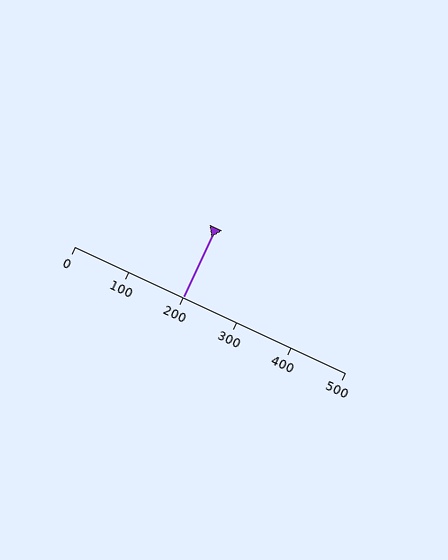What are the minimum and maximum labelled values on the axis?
The axis runs from 0 to 500.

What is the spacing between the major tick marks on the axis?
The major ticks are spaced 100 apart.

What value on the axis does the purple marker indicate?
The marker indicates approximately 200.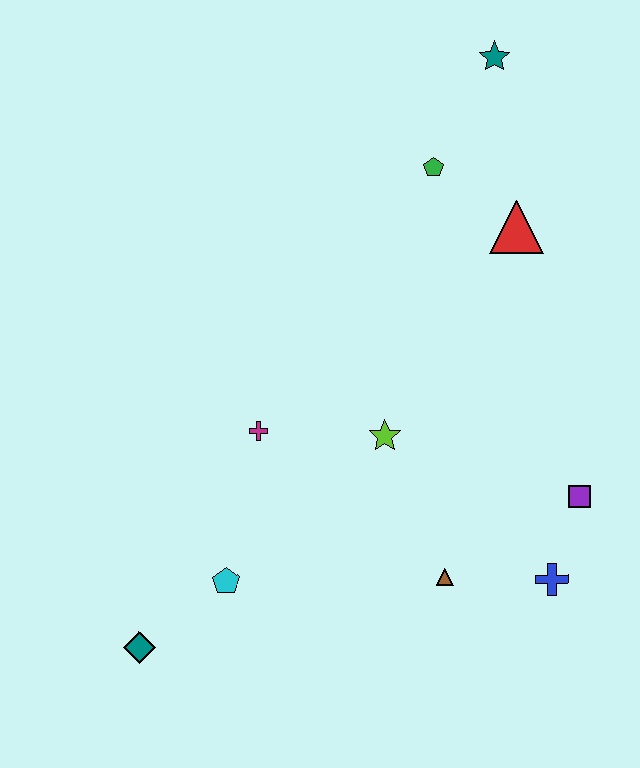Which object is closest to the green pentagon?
The red triangle is closest to the green pentagon.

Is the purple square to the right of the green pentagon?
Yes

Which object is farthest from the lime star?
The teal star is farthest from the lime star.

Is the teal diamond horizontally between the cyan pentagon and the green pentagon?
No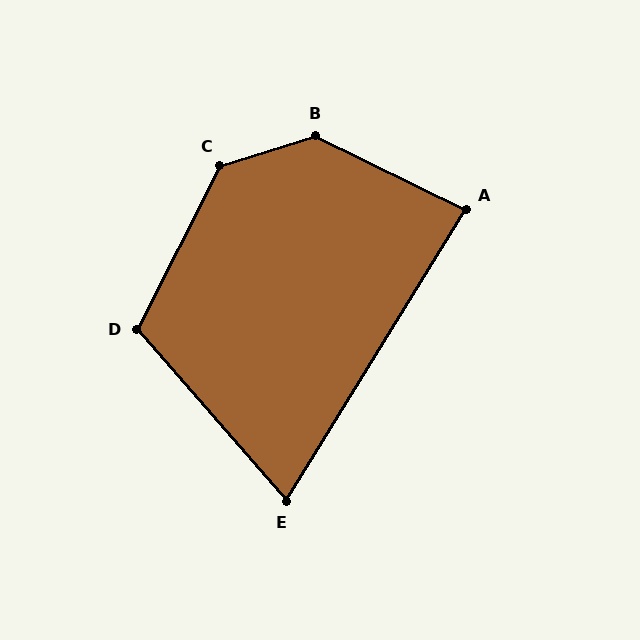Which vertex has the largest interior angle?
B, at approximately 137 degrees.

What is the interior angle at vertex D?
Approximately 112 degrees (obtuse).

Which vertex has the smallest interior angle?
E, at approximately 73 degrees.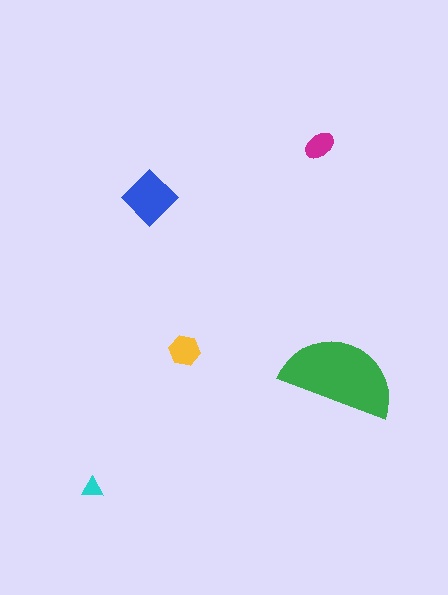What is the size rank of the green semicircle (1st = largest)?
1st.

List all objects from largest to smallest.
The green semicircle, the blue diamond, the yellow hexagon, the magenta ellipse, the cyan triangle.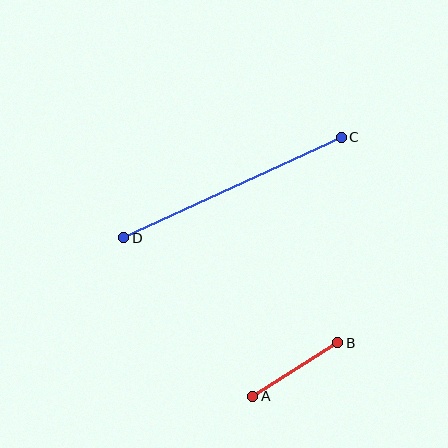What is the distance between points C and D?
The distance is approximately 240 pixels.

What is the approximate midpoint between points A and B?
The midpoint is at approximately (295, 370) pixels.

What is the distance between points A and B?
The distance is approximately 101 pixels.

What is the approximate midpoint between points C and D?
The midpoint is at approximately (233, 188) pixels.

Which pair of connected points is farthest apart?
Points C and D are farthest apart.